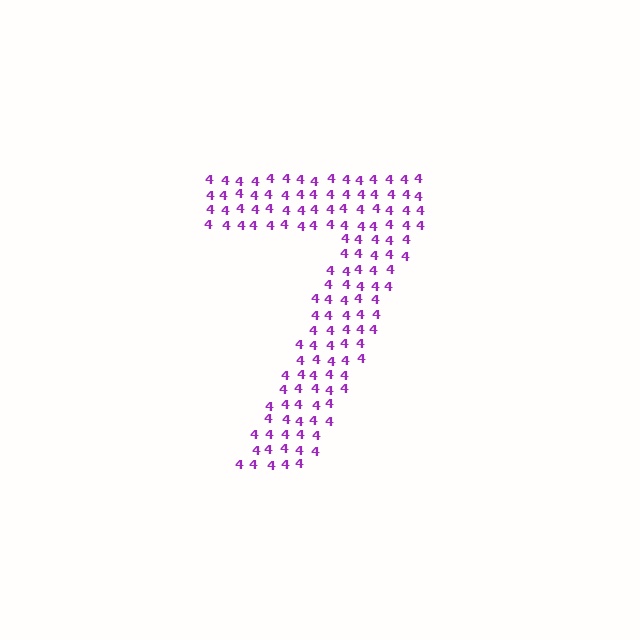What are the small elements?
The small elements are digit 4's.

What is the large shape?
The large shape is the digit 7.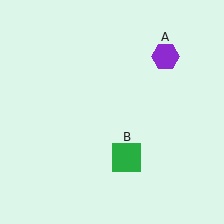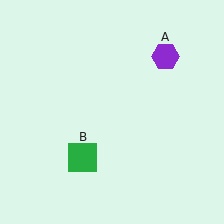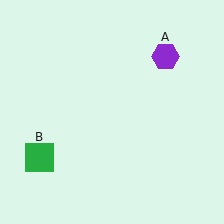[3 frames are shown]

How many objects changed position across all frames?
1 object changed position: green square (object B).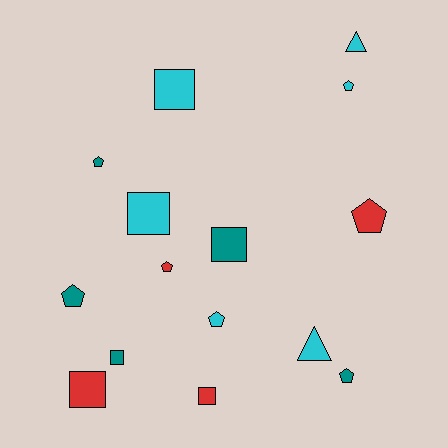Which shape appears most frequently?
Pentagon, with 7 objects.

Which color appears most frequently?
Cyan, with 6 objects.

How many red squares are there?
There are 2 red squares.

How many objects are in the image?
There are 15 objects.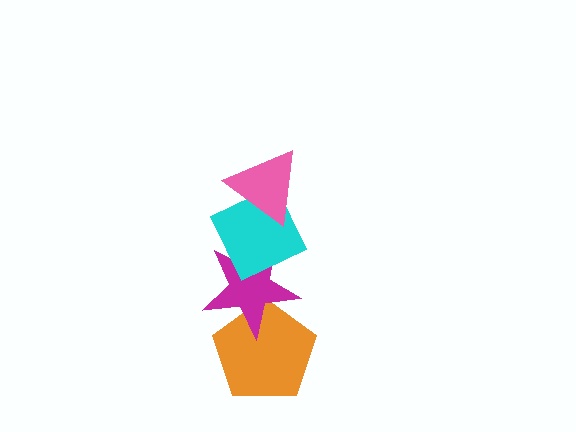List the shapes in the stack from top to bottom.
From top to bottom: the pink triangle, the cyan diamond, the magenta star, the orange pentagon.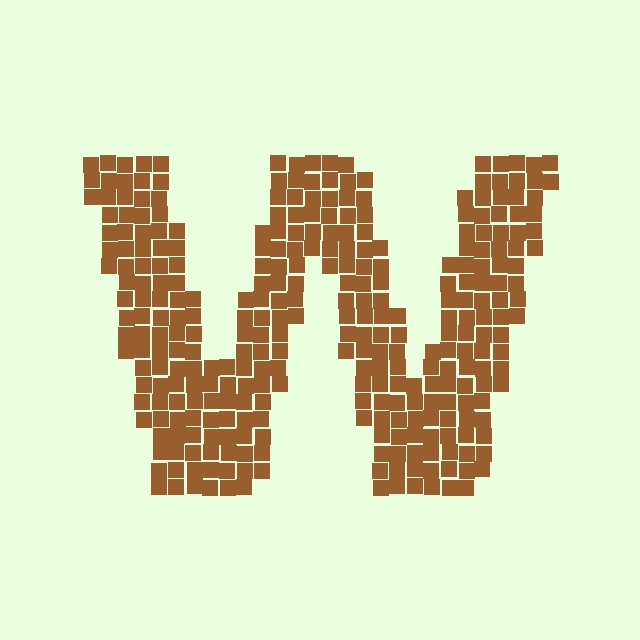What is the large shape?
The large shape is the letter W.